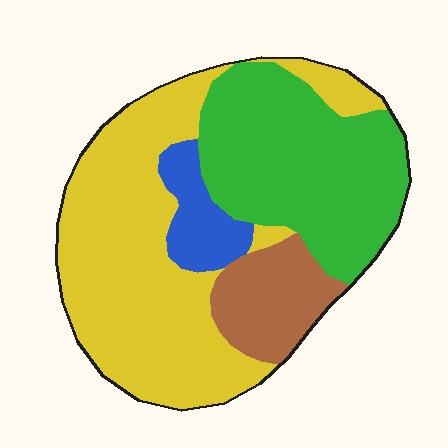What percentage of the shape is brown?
Brown covers roughly 10% of the shape.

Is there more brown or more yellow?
Yellow.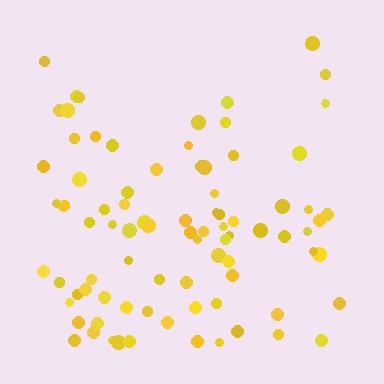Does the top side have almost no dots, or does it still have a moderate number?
Still a moderate number, just noticeably fewer than the bottom.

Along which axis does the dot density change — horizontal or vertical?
Vertical.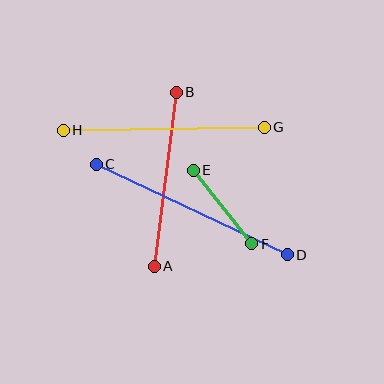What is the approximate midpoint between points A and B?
The midpoint is at approximately (165, 179) pixels.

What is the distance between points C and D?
The distance is approximately 211 pixels.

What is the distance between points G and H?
The distance is approximately 201 pixels.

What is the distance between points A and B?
The distance is approximately 176 pixels.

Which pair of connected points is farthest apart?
Points C and D are farthest apart.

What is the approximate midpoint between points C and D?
The midpoint is at approximately (192, 209) pixels.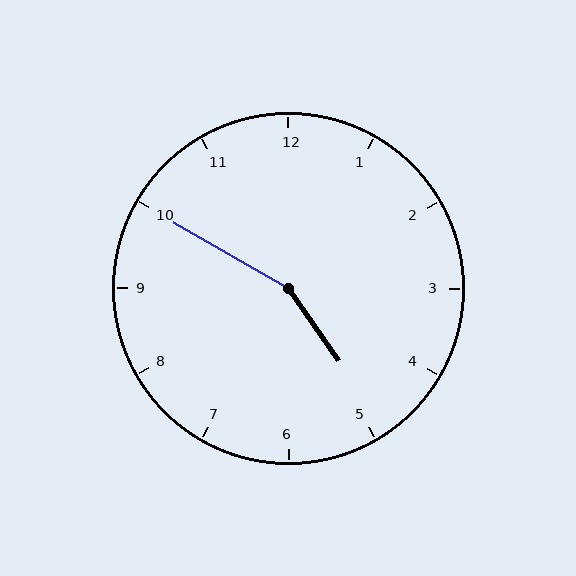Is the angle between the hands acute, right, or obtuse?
It is obtuse.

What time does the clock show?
4:50.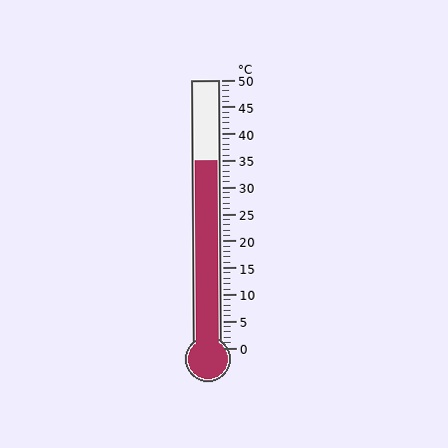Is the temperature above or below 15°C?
The temperature is above 15°C.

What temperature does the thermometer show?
The thermometer shows approximately 35°C.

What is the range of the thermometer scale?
The thermometer scale ranges from 0°C to 50°C.